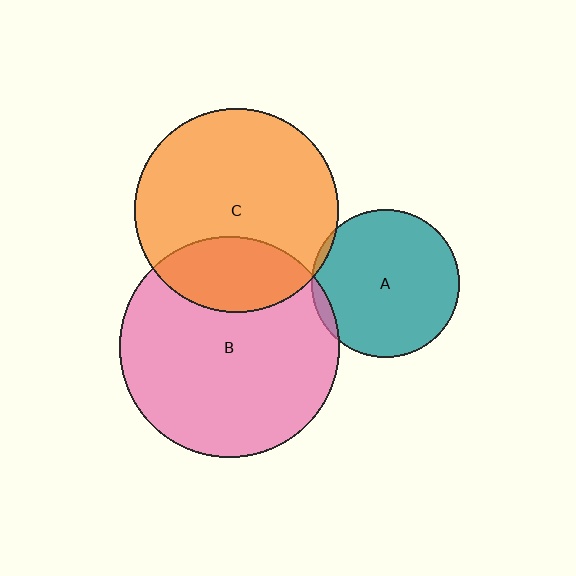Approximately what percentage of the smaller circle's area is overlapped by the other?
Approximately 5%.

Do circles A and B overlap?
Yes.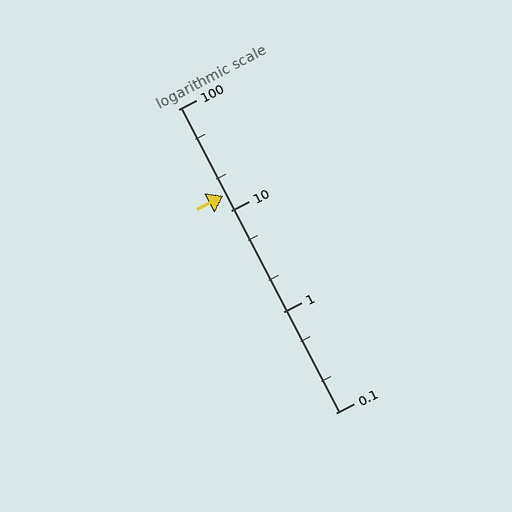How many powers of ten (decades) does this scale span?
The scale spans 3 decades, from 0.1 to 100.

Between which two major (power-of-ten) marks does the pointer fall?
The pointer is between 10 and 100.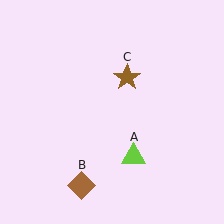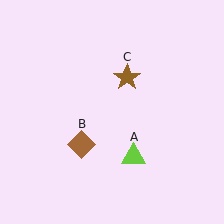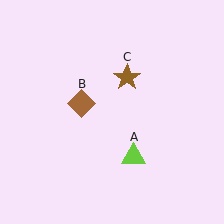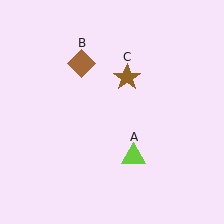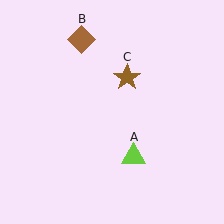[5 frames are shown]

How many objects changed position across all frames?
1 object changed position: brown diamond (object B).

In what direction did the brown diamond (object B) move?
The brown diamond (object B) moved up.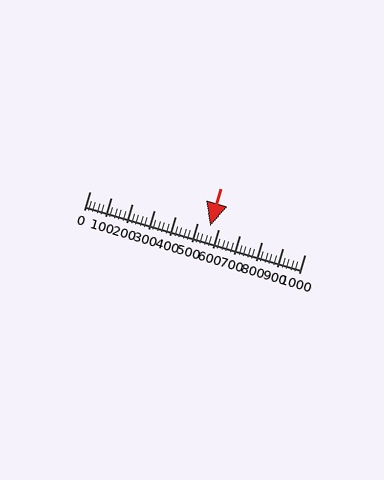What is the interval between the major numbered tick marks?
The major tick marks are spaced 100 units apart.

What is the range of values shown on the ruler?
The ruler shows values from 0 to 1000.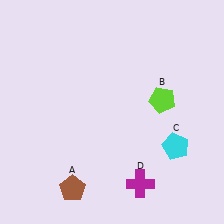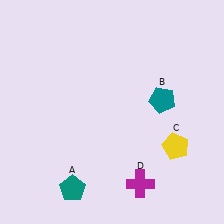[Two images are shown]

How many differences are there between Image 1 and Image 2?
There are 3 differences between the two images.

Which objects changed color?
A changed from brown to teal. B changed from lime to teal. C changed from cyan to yellow.